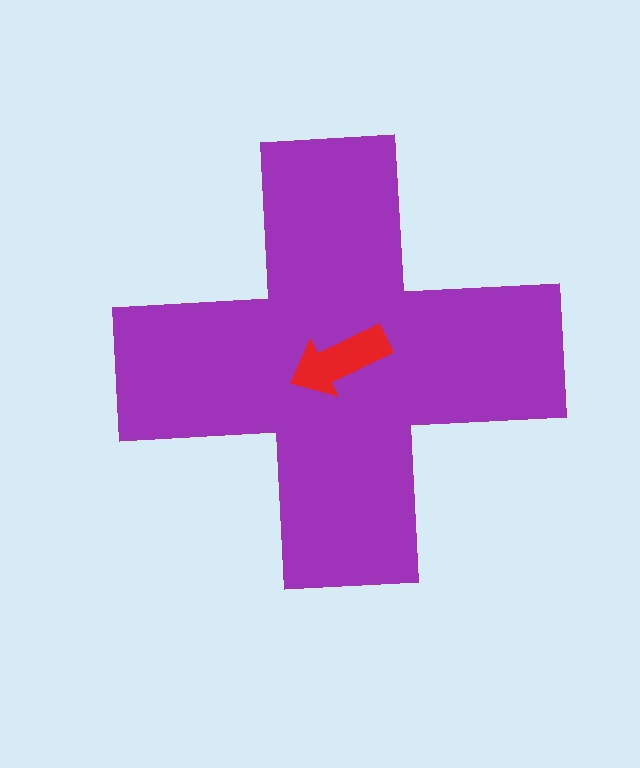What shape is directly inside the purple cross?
The red arrow.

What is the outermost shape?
The purple cross.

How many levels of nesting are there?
2.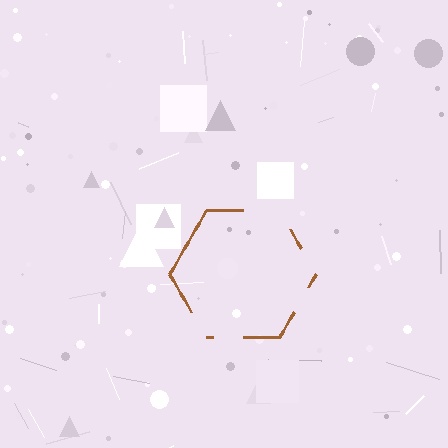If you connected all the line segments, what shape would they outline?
They would outline a hexagon.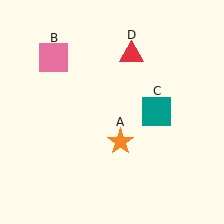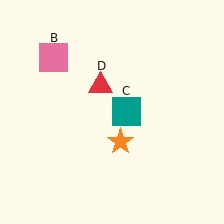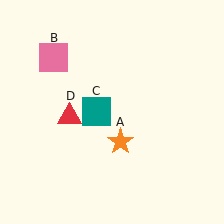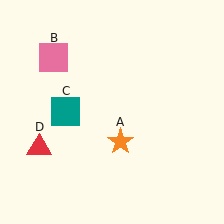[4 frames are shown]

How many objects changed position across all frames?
2 objects changed position: teal square (object C), red triangle (object D).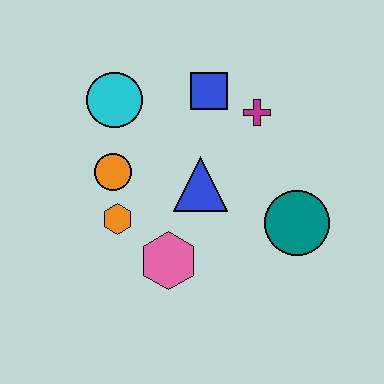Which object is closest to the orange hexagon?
The orange circle is closest to the orange hexagon.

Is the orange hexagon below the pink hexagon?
No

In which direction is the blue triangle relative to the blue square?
The blue triangle is below the blue square.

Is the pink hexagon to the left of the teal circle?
Yes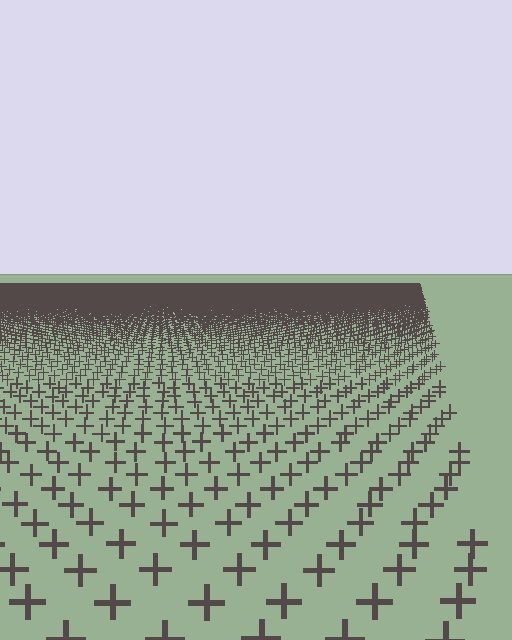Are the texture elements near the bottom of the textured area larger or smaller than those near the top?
Larger. Near the bottom, elements are closer to the viewer and appear at a bigger on-screen size.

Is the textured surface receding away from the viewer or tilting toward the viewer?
The surface is receding away from the viewer. Texture elements get smaller and denser toward the top.